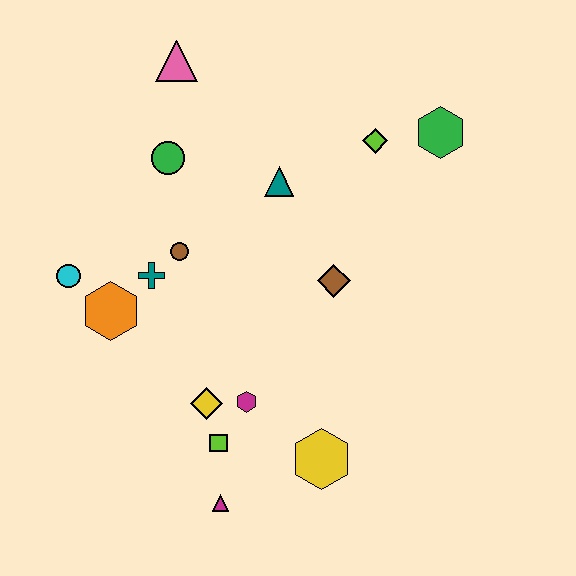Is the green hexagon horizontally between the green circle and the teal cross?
No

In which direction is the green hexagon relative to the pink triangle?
The green hexagon is to the right of the pink triangle.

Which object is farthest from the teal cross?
The green hexagon is farthest from the teal cross.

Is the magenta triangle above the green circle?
No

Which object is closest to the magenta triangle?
The lime square is closest to the magenta triangle.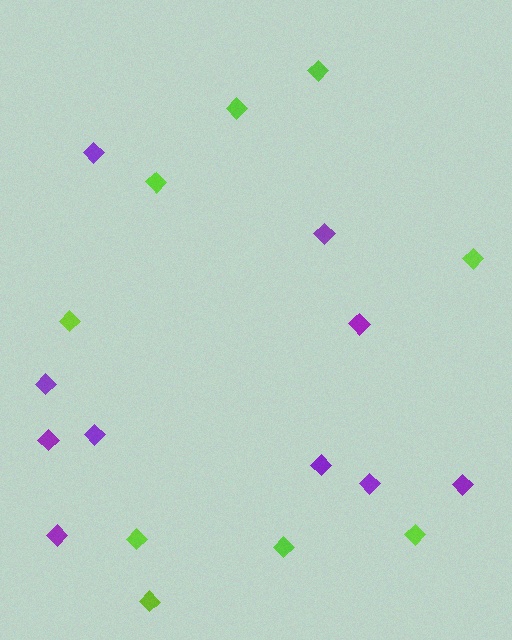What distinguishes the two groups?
There are 2 groups: one group of lime diamonds (9) and one group of purple diamonds (10).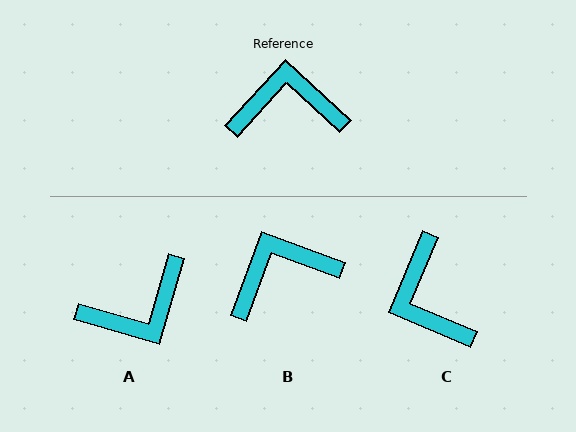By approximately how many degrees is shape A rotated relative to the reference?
Approximately 154 degrees clockwise.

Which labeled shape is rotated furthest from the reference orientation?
A, about 154 degrees away.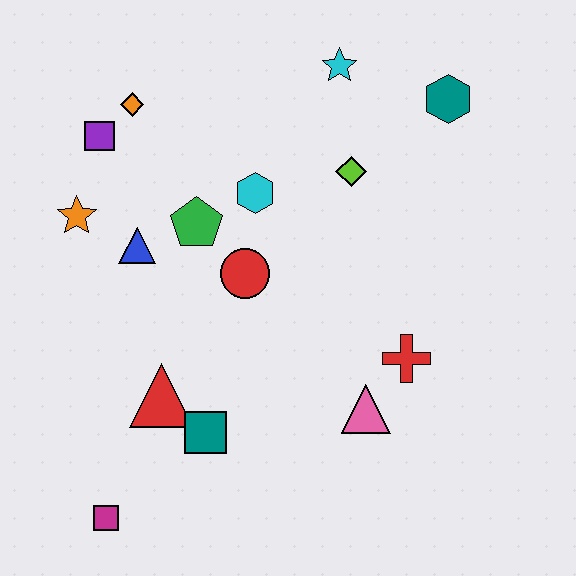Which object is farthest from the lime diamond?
The magenta square is farthest from the lime diamond.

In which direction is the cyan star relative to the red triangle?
The cyan star is above the red triangle.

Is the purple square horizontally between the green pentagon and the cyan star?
No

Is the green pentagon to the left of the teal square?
Yes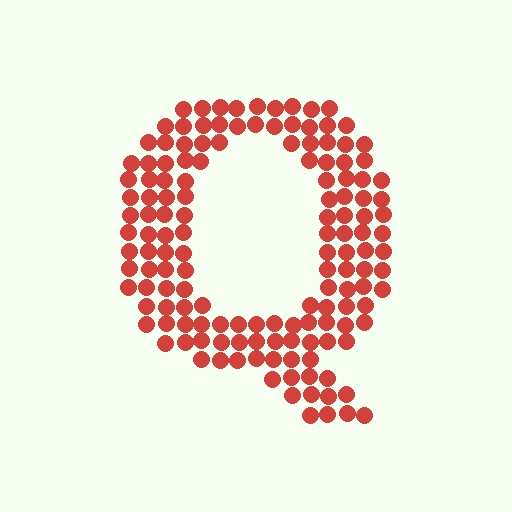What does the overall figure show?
The overall figure shows the letter Q.